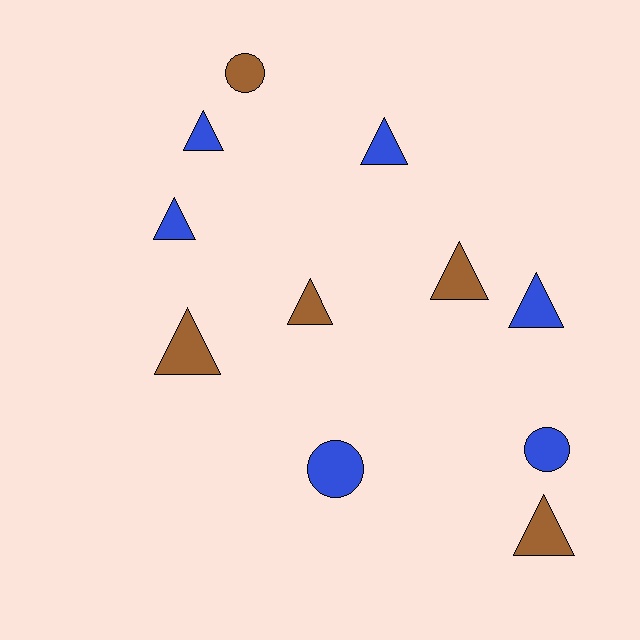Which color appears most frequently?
Blue, with 6 objects.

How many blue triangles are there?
There are 4 blue triangles.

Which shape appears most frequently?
Triangle, with 8 objects.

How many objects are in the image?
There are 11 objects.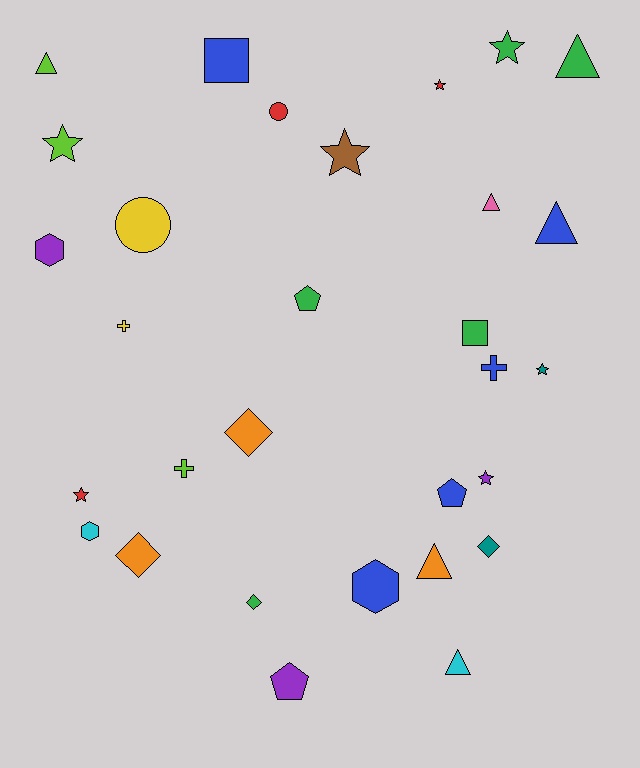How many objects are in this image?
There are 30 objects.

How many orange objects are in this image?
There are 3 orange objects.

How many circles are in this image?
There are 2 circles.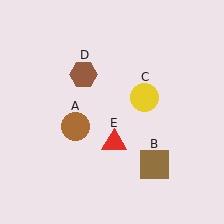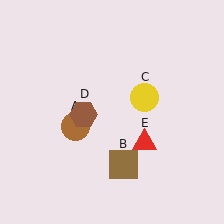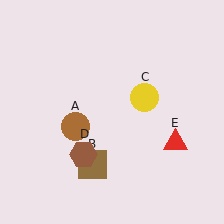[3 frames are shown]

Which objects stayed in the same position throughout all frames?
Brown circle (object A) and yellow circle (object C) remained stationary.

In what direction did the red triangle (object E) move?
The red triangle (object E) moved right.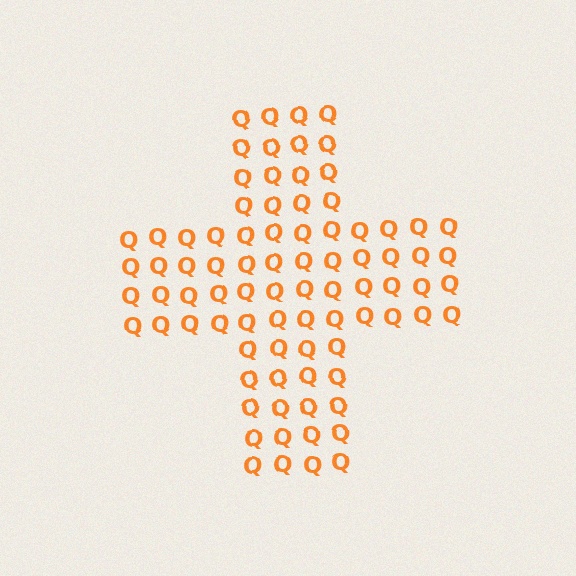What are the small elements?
The small elements are letter Q's.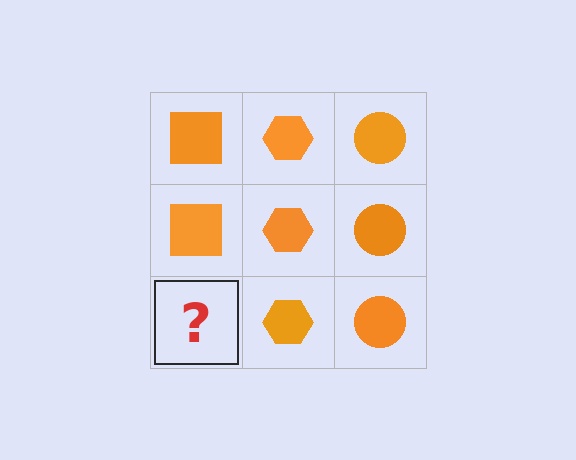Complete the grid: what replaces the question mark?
The question mark should be replaced with an orange square.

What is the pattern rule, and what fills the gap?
The rule is that each column has a consistent shape. The gap should be filled with an orange square.